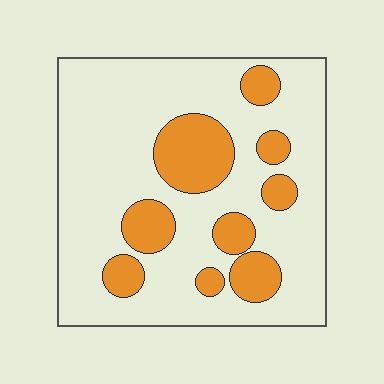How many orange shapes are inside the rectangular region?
9.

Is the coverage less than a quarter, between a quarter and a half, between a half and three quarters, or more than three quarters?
Less than a quarter.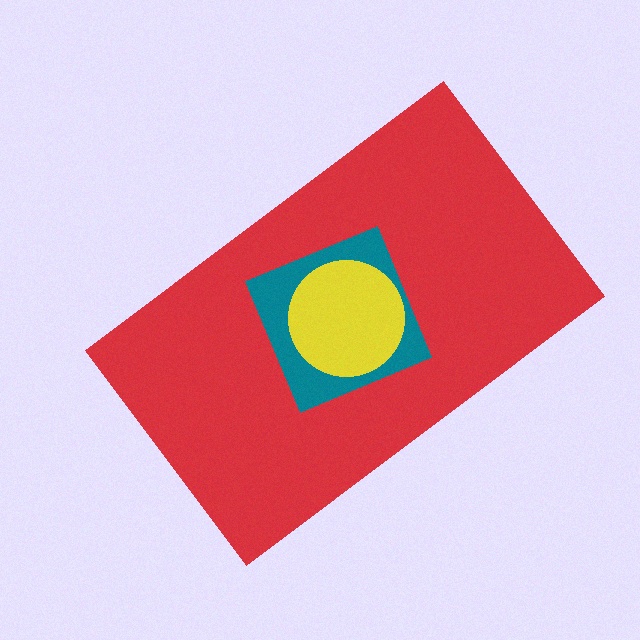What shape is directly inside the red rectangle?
The teal diamond.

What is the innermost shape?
The yellow circle.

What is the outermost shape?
The red rectangle.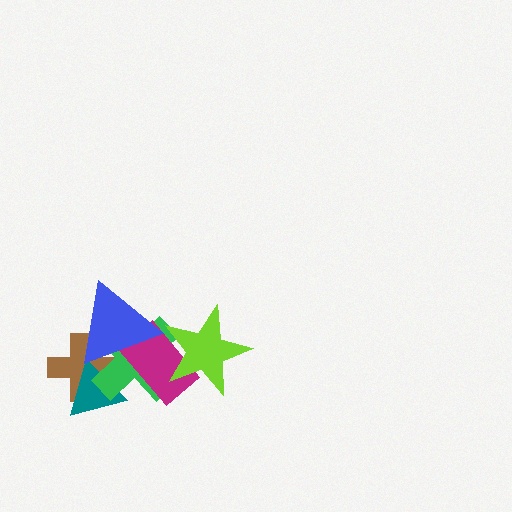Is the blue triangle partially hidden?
No, no other shape covers it.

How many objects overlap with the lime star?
2 objects overlap with the lime star.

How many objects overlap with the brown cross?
3 objects overlap with the brown cross.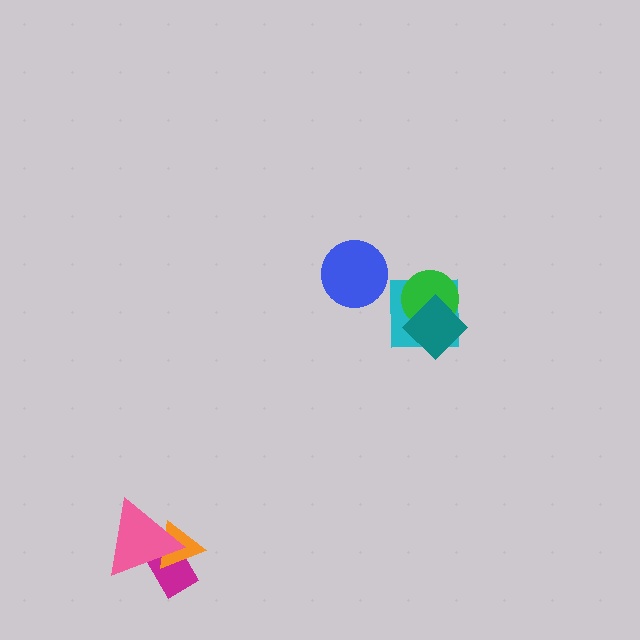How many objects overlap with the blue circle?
0 objects overlap with the blue circle.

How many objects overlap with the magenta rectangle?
2 objects overlap with the magenta rectangle.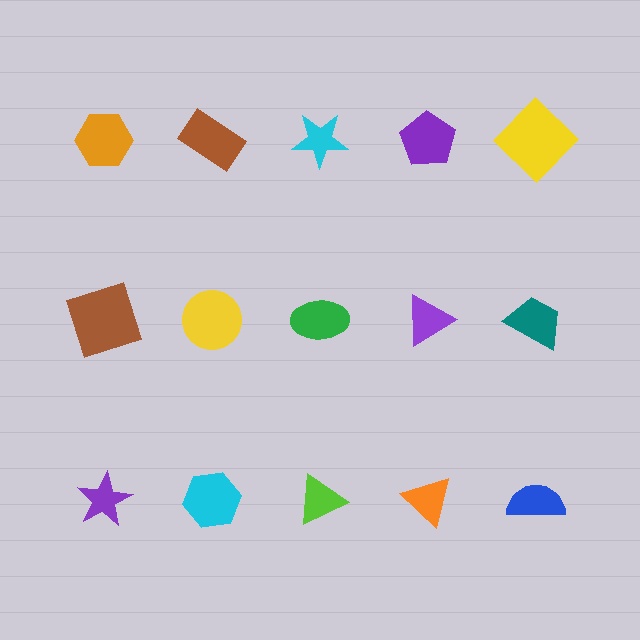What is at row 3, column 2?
A cyan hexagon.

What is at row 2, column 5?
A teal trapezoid.